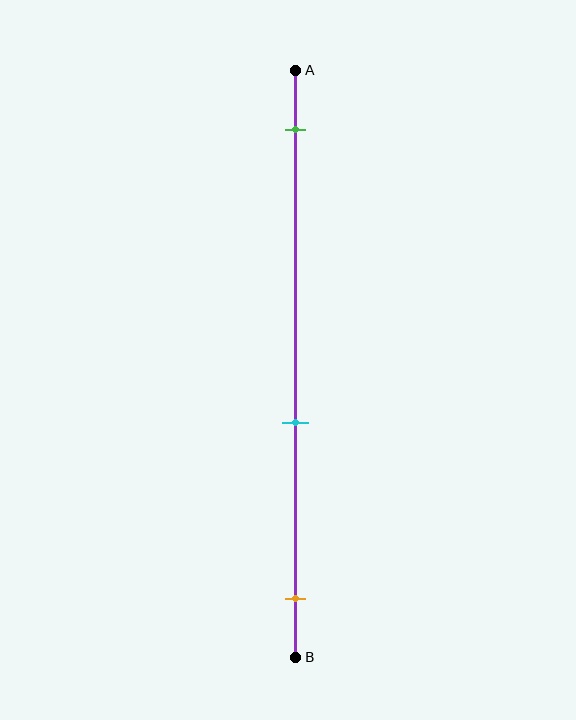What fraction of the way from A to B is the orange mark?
The orange mark is approximately 90% (0.9) of the way from A to B.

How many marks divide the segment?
There are 3 marks dividing the segment.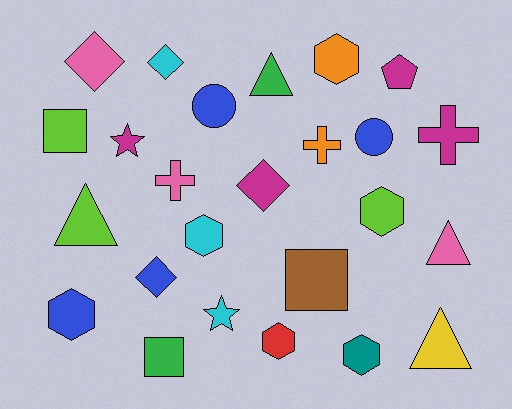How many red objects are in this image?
There is 1 red object.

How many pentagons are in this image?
There is 1 pentagon.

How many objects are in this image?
There are 25 objects.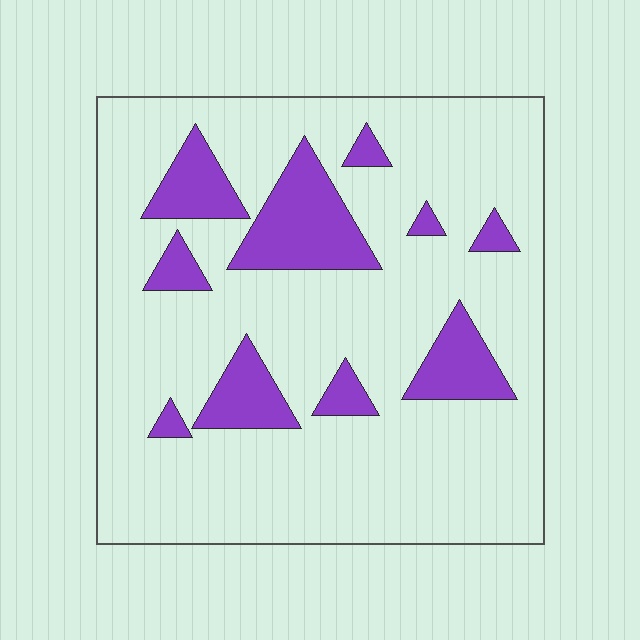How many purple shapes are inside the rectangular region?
10.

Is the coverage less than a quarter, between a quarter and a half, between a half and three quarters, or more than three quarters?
Less than a quarter.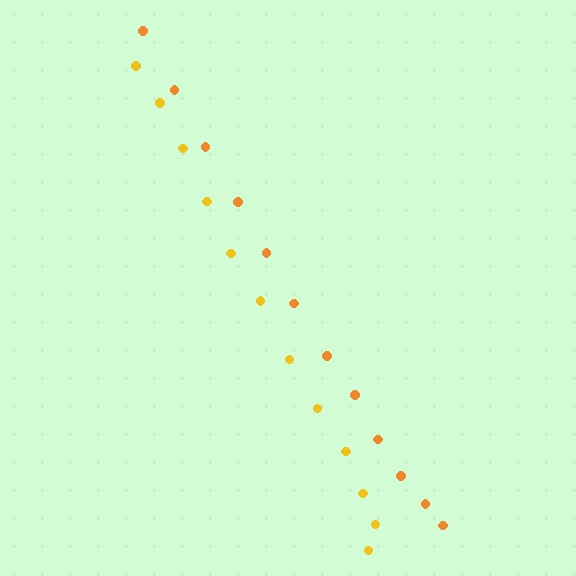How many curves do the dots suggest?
There are 2 distinct paths.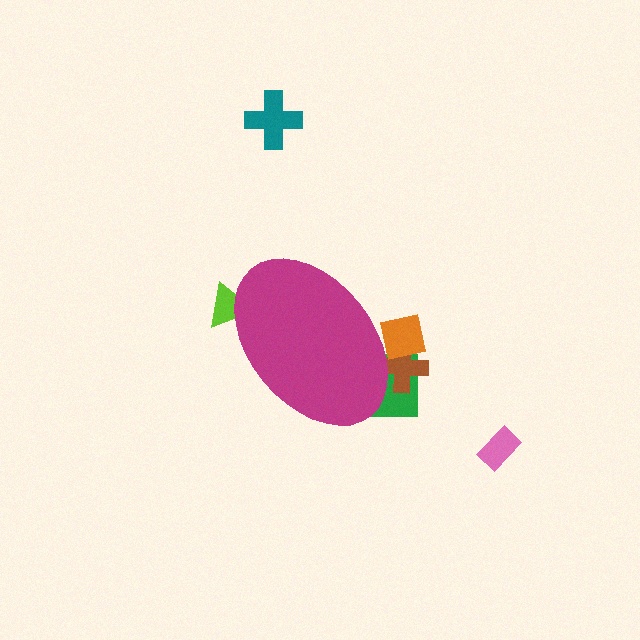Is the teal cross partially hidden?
No, the teal cross is fully visible.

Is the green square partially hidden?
Yes, the green square is partially hidden behind the magenta ellipse.